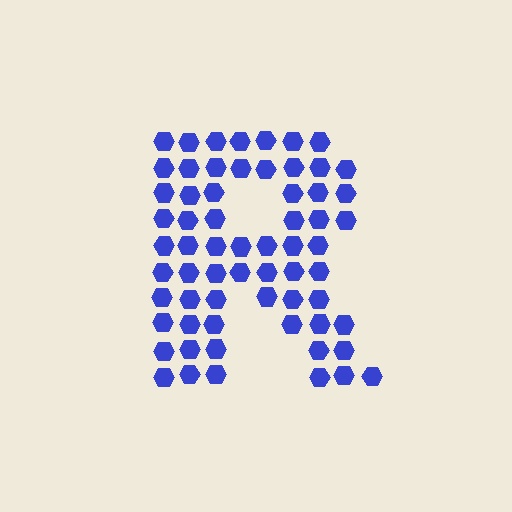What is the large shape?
The large shape is the letter R.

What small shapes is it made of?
It is made of small hexagons.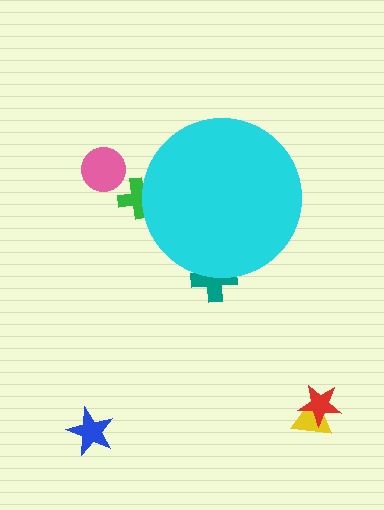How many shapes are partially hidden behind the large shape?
2 shapes are partially hidden.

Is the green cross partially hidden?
Yes, the green cross is partially hidden behind the cyan circle.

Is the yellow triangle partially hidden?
No, the yellow triangle is fully visible.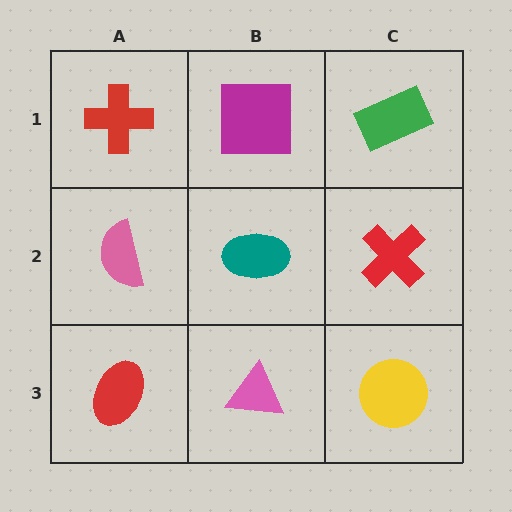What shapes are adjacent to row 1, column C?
A red cross (row 2, column C), a magenta square (row 1, column B).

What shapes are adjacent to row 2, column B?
A magenta square (row 1, column B), a pink triangle (row 3, column B), a pink semicircle (row 2, column A), a red cross (row 2, column C).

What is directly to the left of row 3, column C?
A pink triangle.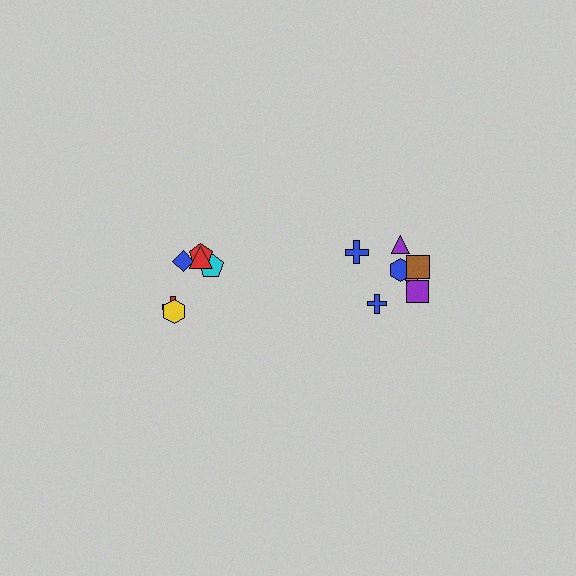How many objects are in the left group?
There are 6 objects.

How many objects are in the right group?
There are 8 objects.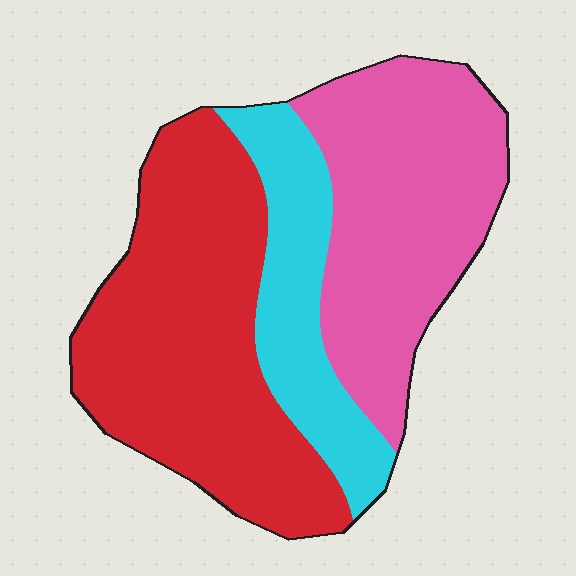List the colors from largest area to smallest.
From largest to smallest: red, pink, cyan.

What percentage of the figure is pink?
Pink takes up about three eighths (3/8) of the figure.